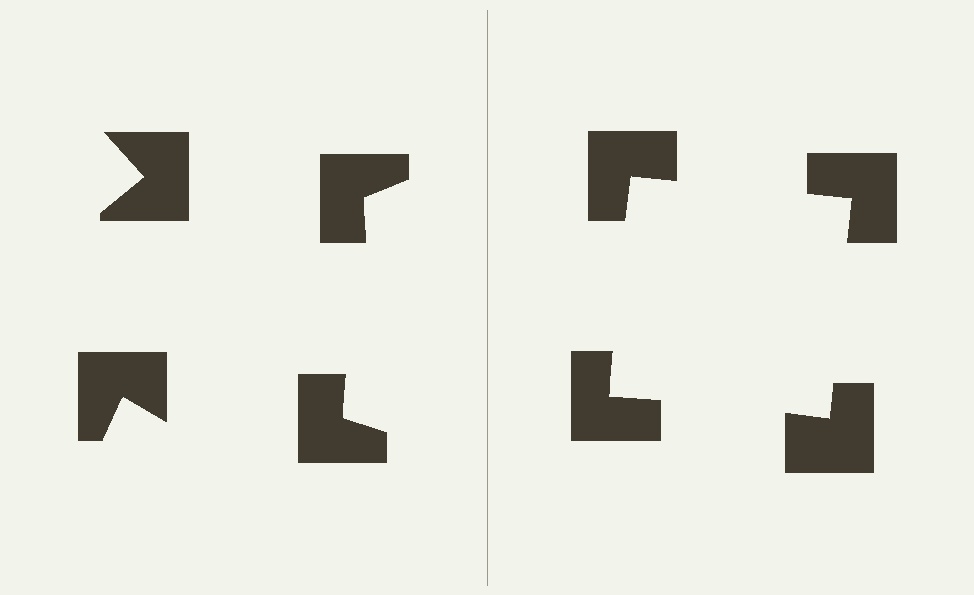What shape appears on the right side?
An illusory square.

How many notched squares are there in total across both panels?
8 — 4 on each side.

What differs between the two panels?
The notched squares are positioned identically on both sides; only the wedge orientations differ. On the right they align to a square; on the left they are misaligned.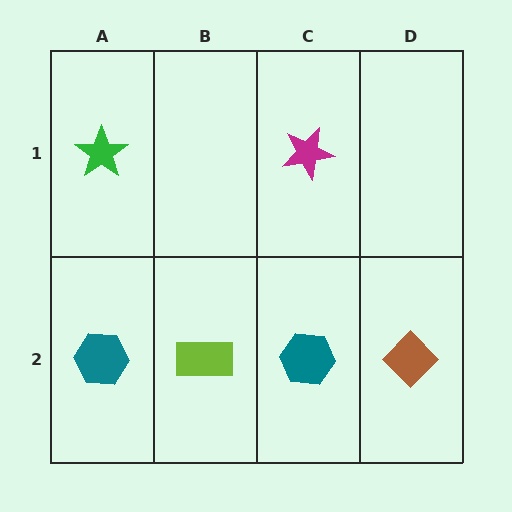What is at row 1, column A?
A green star.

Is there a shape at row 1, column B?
No, that cell is empty.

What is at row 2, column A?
A teal hexagon.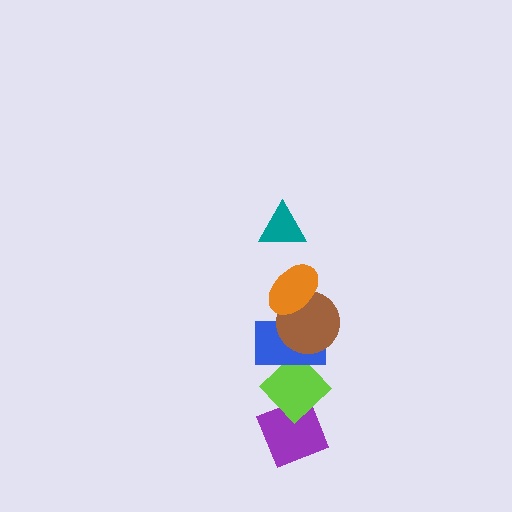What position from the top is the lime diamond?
The lime diamond is 5th from the top.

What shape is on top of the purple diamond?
The lime diamond is on top of the purple diamond.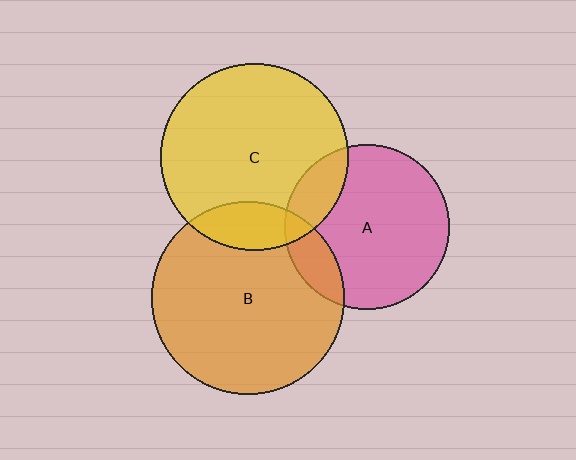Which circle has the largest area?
Circle B (orange).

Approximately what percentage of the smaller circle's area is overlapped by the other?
Approximately 15%.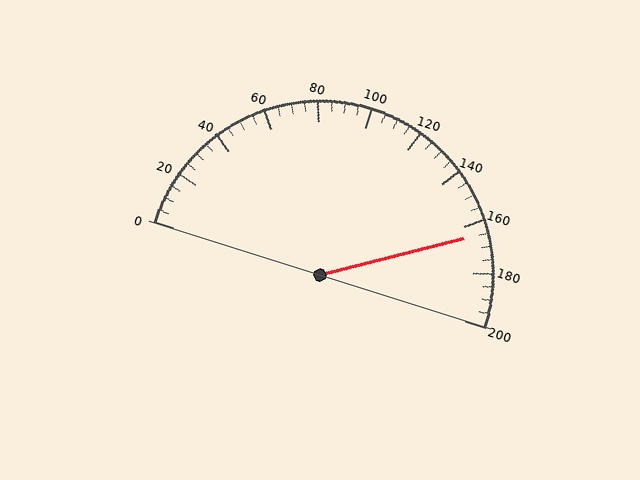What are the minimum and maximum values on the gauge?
The gauge ranges from 0 to 200.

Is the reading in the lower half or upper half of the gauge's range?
The reading is in the upper half of the range (0 to 200).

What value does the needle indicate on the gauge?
The needle indicates approximately 165.